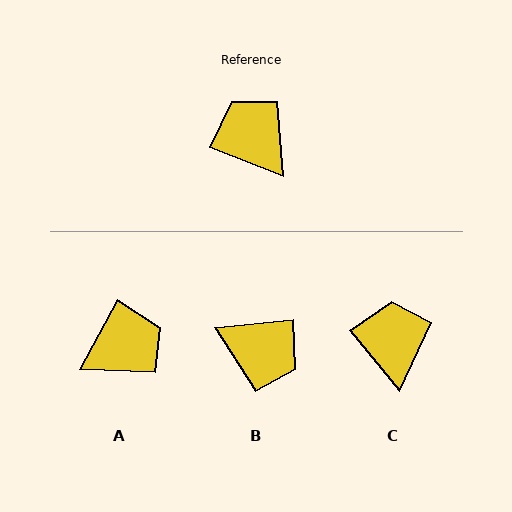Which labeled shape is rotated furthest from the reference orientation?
B, about 153 degrees away.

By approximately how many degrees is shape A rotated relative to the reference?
Approximately 97 degrees clockwise.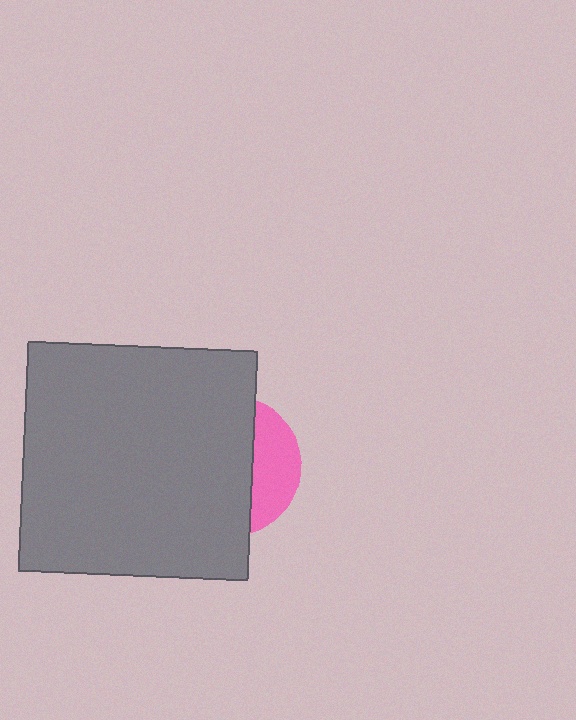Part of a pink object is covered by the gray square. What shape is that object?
It is a circle.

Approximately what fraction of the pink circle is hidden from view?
Roughly 69% of the pink circle is hidden behind the gray square.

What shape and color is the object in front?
The object in front is a gray square.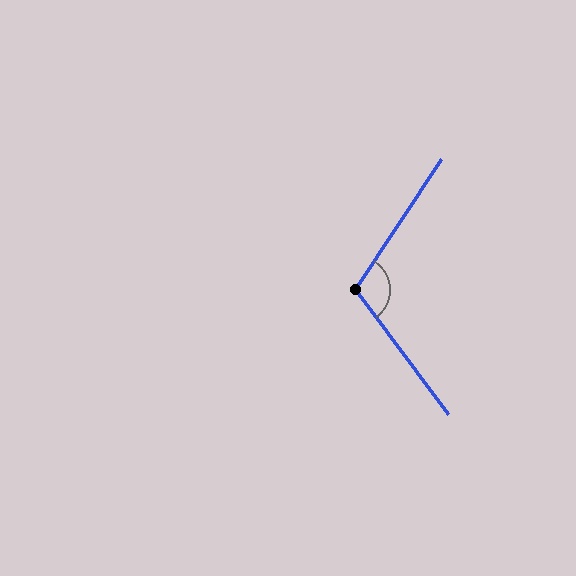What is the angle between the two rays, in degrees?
Approximately 110 degrees.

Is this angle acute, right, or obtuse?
It is obtuse.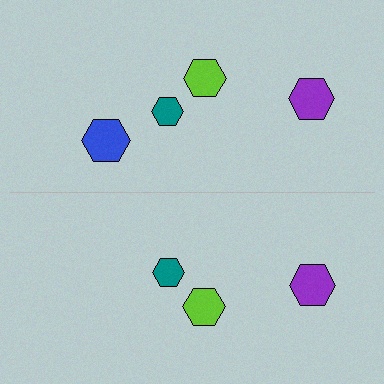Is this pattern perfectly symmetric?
No, the pattern is not perfectly symmetric. A blue hexagon is missing from the bottom side.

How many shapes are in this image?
There are 7 shapes in this image.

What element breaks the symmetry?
A blue hexagon is missing from the bottom side.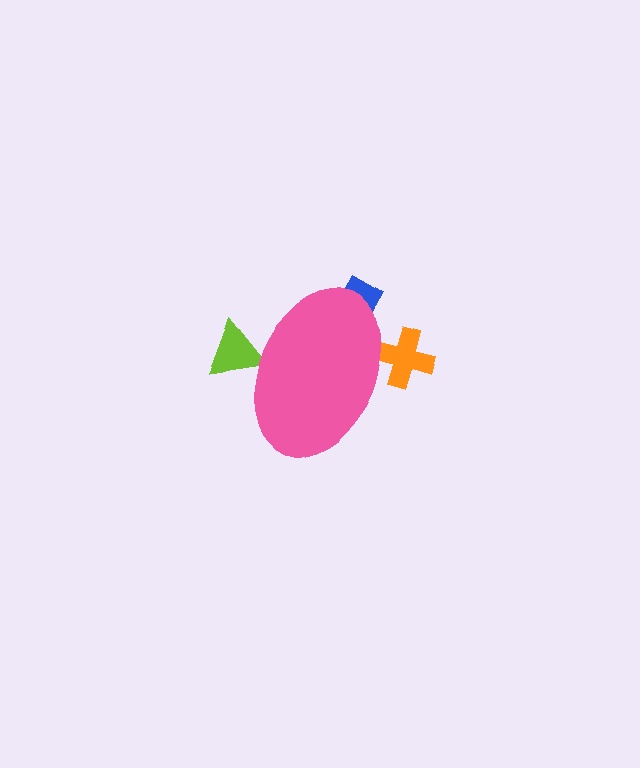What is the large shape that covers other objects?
A pink ellipse.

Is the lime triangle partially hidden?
Yes, the lime triangle is partially hidden behind the pink ellipse.